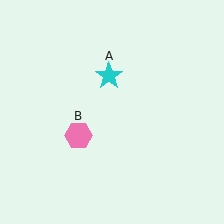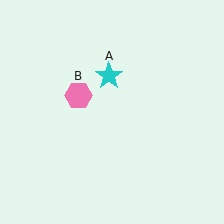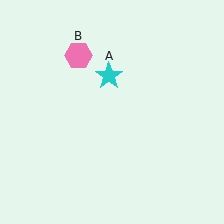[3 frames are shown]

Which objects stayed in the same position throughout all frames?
Cyan star (object A) remained stationary.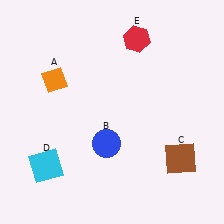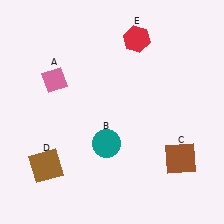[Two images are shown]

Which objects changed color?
A changed from orange to pink. B changed from blue to teal. D changed from cyan to brown.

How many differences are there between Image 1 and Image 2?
There are 3 differences between the two images.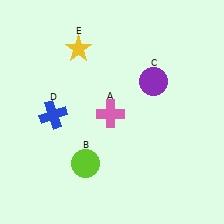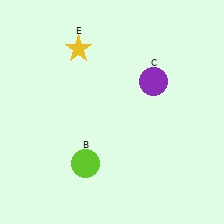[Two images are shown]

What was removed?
The pink cross (A), the blue cross (D) were removed in Image 2.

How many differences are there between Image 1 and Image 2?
There are 2 differences between the two images.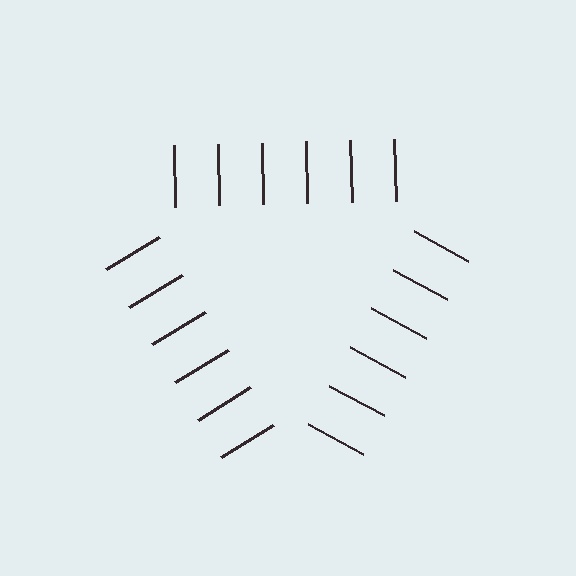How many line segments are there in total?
18 — 6 along each of the 3 edges.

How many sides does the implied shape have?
3 sides — the line-ends trace a triangle.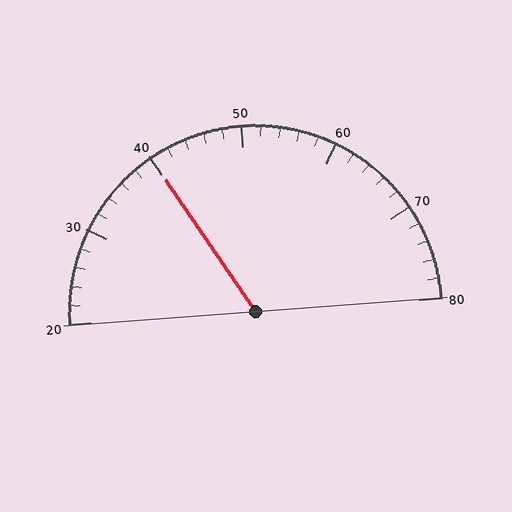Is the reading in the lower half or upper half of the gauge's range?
The reading is in the lower half of the range (20 to 80).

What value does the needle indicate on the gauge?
The needle indicates approximately 40.